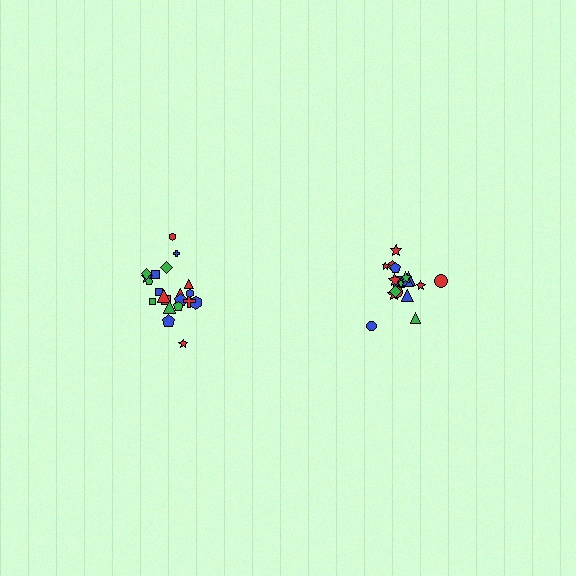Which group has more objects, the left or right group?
The left group.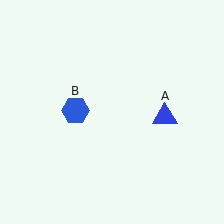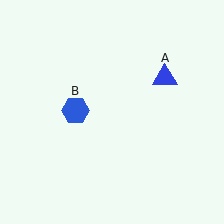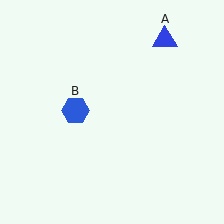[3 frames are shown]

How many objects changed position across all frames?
1 object changed position: blue triangle (object A).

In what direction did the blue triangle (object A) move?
The blue triangle (object A) moved up.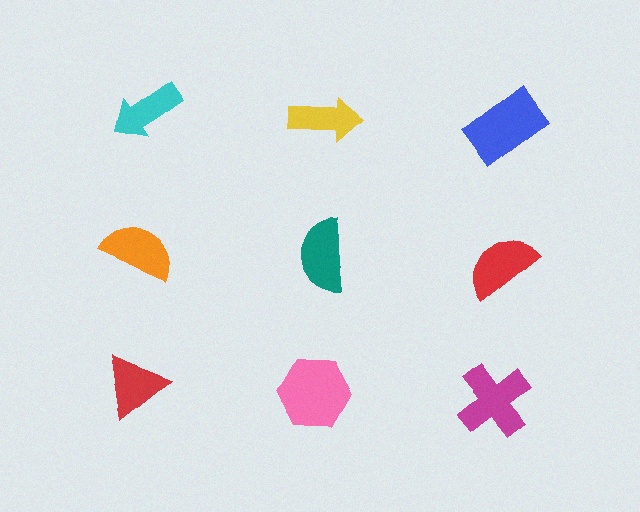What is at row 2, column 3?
A red semicircle.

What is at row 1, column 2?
A yellow arrow.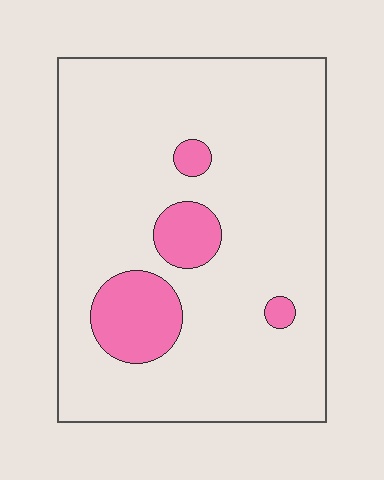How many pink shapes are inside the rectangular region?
4.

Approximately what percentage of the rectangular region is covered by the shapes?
Approximately 15%.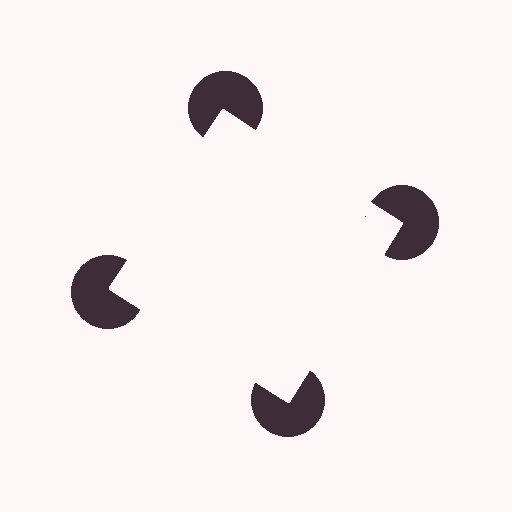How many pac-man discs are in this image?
There are 4 — one at each vertex of the illusory square.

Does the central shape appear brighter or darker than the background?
It typically appears slightly brighter than the background, even though no actual brightness change is drawn.